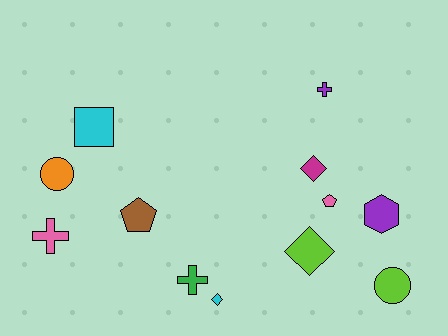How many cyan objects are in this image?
There are 2 cyan objects.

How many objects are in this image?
There are 12 objects.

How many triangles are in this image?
There are no triangles.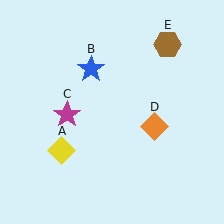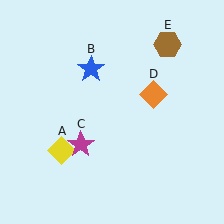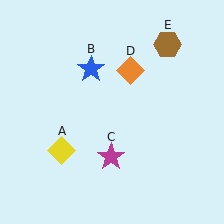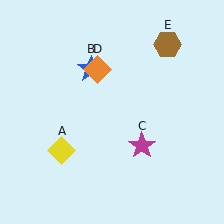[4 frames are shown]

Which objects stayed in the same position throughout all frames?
Yellow diamond (object A) and blue star (object B) and brown hexagon (object E) remained stationary.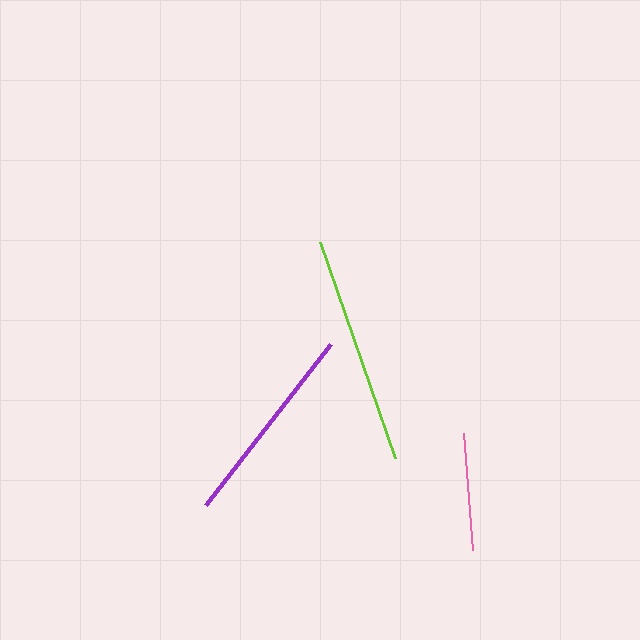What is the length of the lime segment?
The lime segment is approximately 229 pixels long.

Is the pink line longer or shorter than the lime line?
The lime line is longer than the pink line.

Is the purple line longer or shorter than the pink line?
The purple line is longer than the pink line.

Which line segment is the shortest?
The pink line is the shortest at approximately 118 pixels.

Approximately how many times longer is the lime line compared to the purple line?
The lime line is approximately 1.1 times the length of the purple line.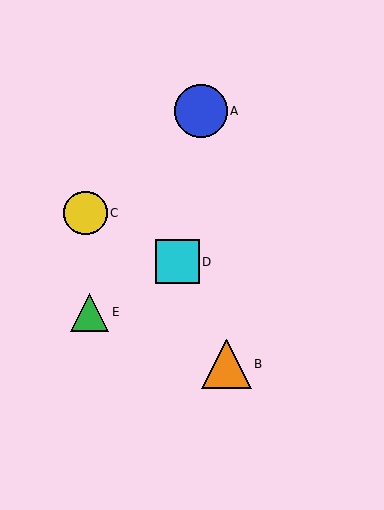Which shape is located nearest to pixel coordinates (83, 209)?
The yellow circle (labeled C) at (85, 213) is nearest to that location.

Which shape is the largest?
The blue circle (labeled A) is the largest.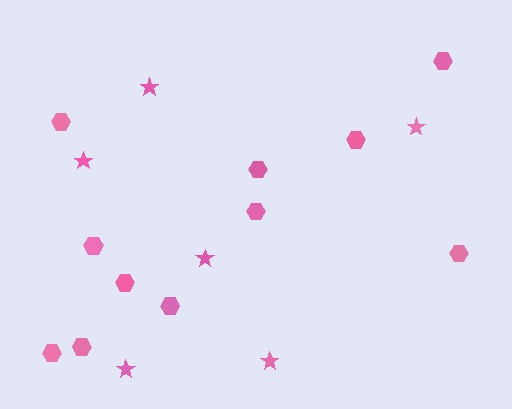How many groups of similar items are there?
There are 2 groups: one group of stars (6) and one group of hexagons (11).